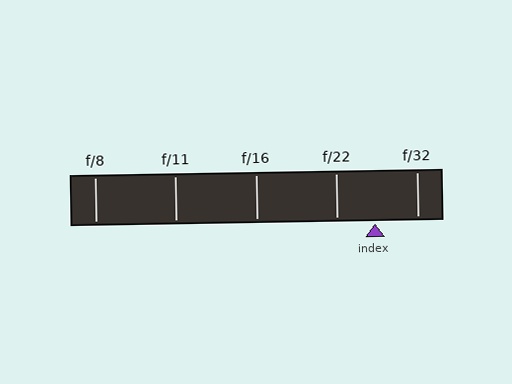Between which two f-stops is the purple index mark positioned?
The index mark is between f/22 and f/32.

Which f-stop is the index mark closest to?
The index mark is closest to f/22.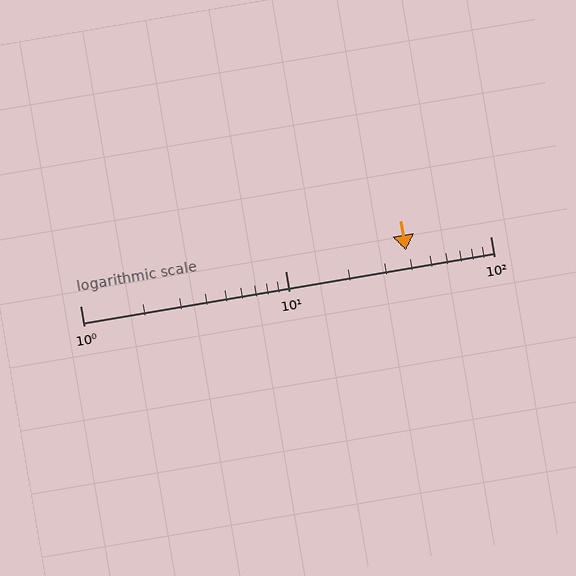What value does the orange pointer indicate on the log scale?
The pointer indicates approximately 39.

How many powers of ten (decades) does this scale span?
The scale spans 2 decades, from 1 to 100.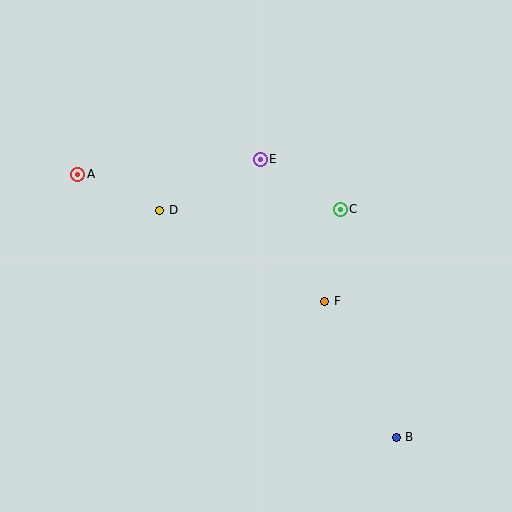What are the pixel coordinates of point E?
Point E is at (260, 159).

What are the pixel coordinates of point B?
Point B is at (396, 437).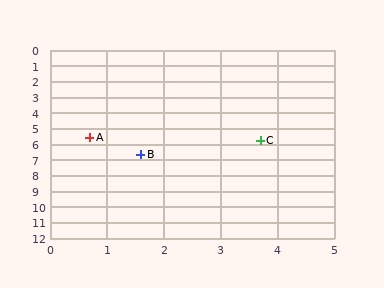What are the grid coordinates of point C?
Point C is at approximately (3.7, 5.8).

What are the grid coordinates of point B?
Point B is at approximately (1.6, 6.7).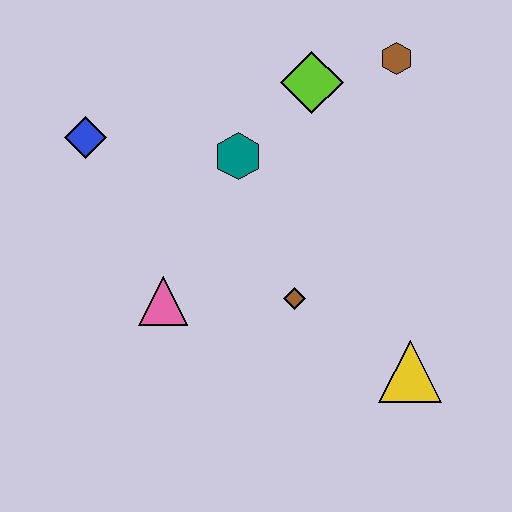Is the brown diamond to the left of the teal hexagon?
No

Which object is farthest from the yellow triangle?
The blue diamond is farthest from the yellow triangle.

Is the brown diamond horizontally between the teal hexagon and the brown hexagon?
Yes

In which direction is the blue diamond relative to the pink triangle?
The blue diamond is above the pink triangle.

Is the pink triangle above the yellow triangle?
Yes